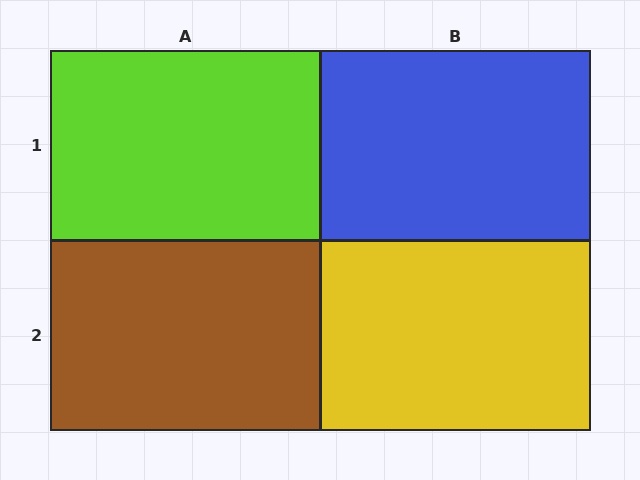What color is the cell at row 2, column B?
Yellow.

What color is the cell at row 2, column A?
Brown.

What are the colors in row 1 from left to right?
Lime, blue.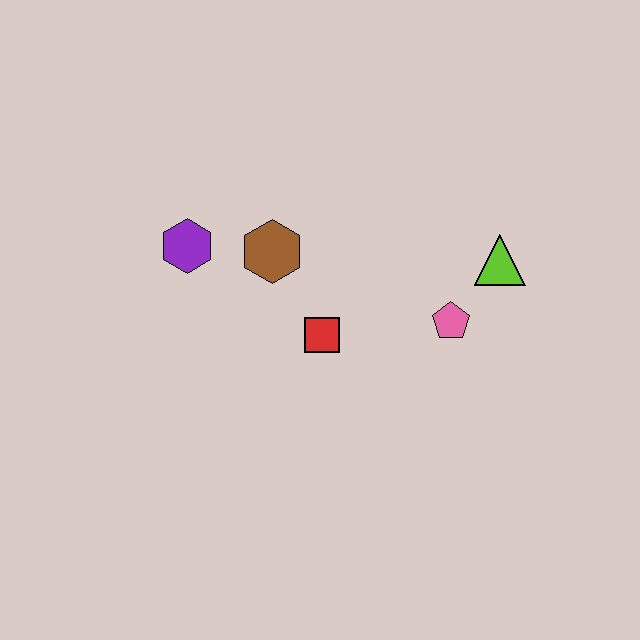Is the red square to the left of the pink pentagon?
Yes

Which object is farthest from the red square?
The lime triangle is farthest from the red square.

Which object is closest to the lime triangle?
The pink pentagon is closest to the lime triangle.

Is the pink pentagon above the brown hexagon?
No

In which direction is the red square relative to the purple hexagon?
The red square is to the right of the purple hexagon.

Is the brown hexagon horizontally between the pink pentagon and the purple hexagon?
Yes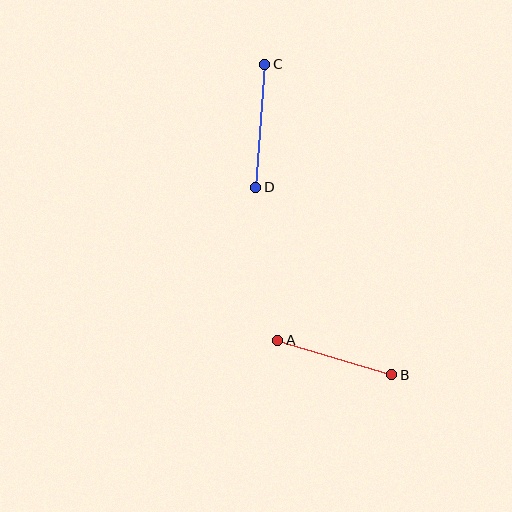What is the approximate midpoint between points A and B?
The midpoint is at approximately (335, 358) pixels.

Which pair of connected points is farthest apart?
Points C and D are farthest apart.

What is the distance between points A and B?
The distance is approximately 119 pixels.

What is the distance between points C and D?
The distance is approximately 123 pixels.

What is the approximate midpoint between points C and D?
The midpoint is at approximately (260, 126) pixels.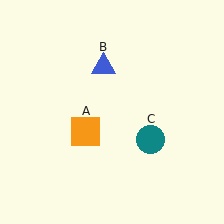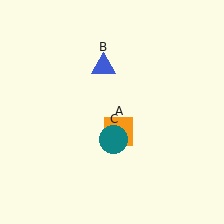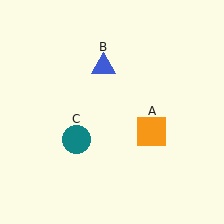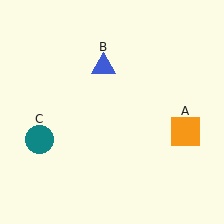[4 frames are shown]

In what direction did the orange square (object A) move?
The orange square (object A) moved right.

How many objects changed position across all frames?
2 objects changed position: orange square (object A), teal circle (object C).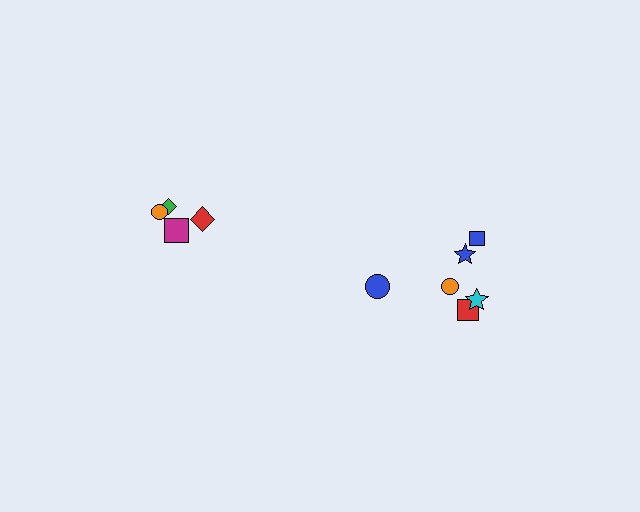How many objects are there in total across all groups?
There are 10 objects.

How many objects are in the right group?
There are 6 objects.